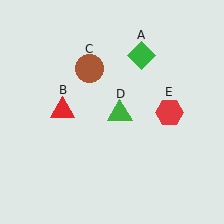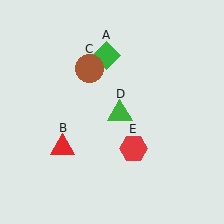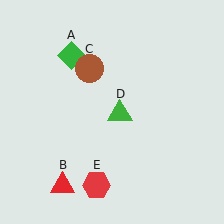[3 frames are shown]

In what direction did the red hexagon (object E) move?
The red hexagon (object E) moved down and to the left.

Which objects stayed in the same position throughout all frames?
Brown circle (object C) and green triangle (object D) remained stationary.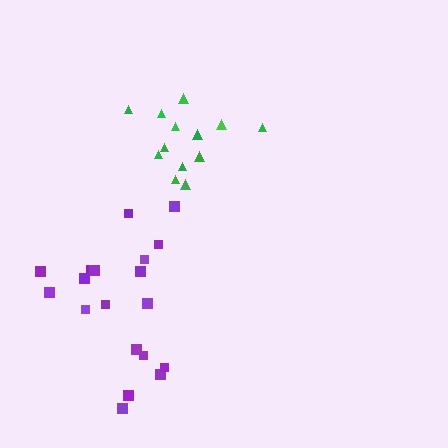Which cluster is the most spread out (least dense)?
Purple.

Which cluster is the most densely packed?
Green.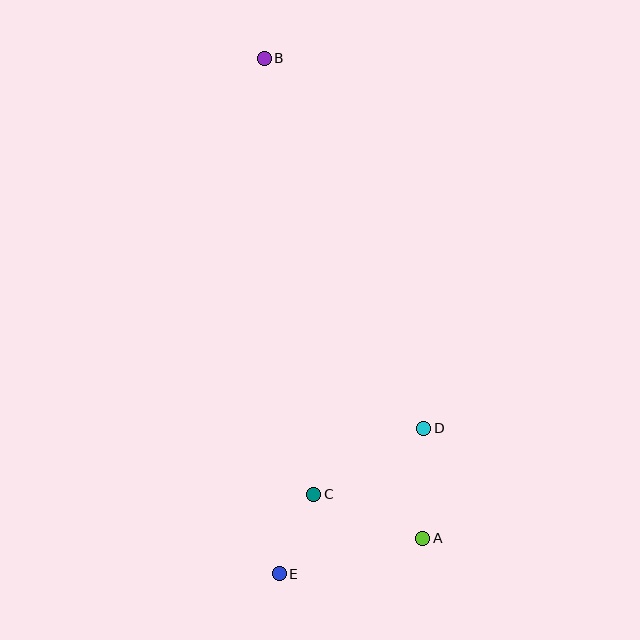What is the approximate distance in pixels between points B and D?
The distance between B and D is approximately 403 pixels.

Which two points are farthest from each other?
Points B and E are farthest from each other.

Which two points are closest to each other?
Points C and E are closest to each other.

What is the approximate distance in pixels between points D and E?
The distance between D and E is approximately 205 pixels.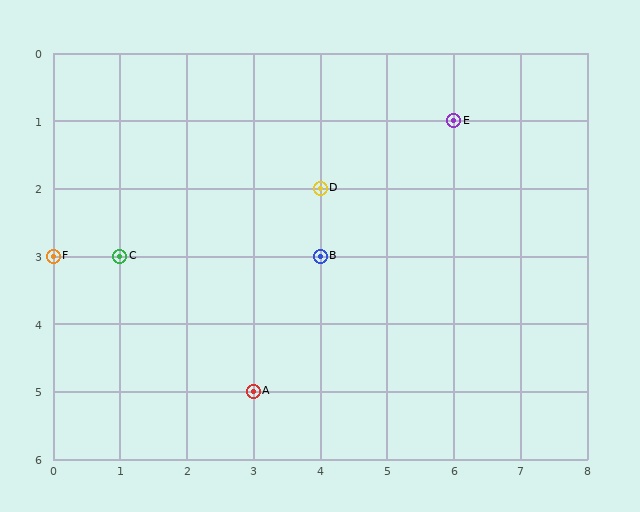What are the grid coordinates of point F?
Point F is at grid coordinates (0, 3).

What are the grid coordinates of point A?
Point A is at grid coordinates (3, 5).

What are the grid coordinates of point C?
Point C is at grid coordinates (1, 3).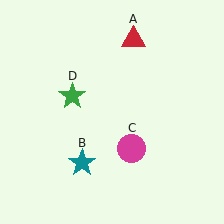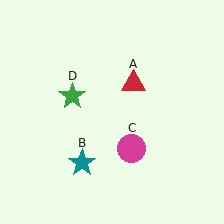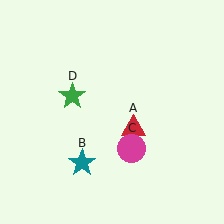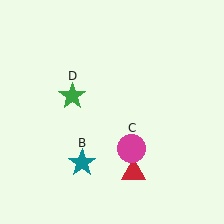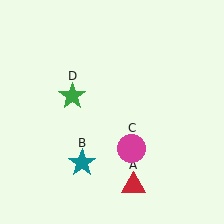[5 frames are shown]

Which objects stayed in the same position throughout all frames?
Teal star (object B) and magenta circle (object C) and green star (object D) remained stationary.